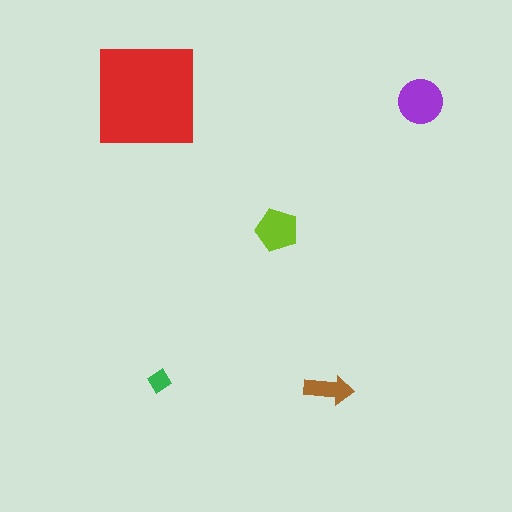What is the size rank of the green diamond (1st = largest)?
5th.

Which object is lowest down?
The brown arrow is bottommost.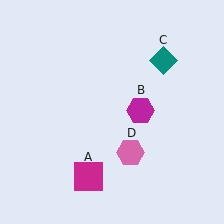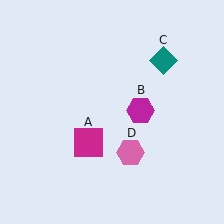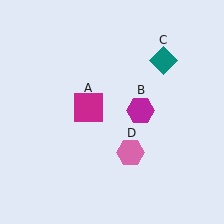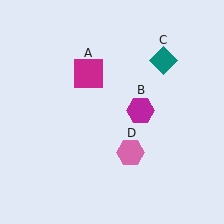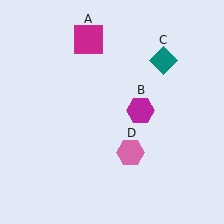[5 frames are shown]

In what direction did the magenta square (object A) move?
The magenta square (object A) moved up.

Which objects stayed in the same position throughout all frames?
Magenta hexagon (object B) and teal diamond (object C) and pink hexagon (object D) remained stationary.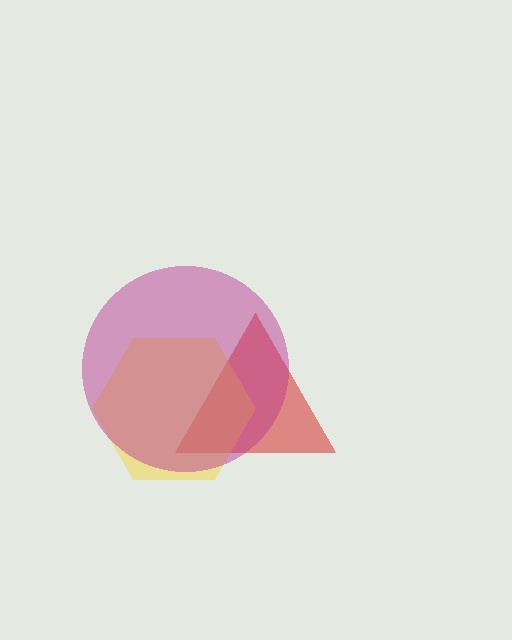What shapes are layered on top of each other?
The layered shapes are: a red triangle, a yellow hexagon, a magenta circle.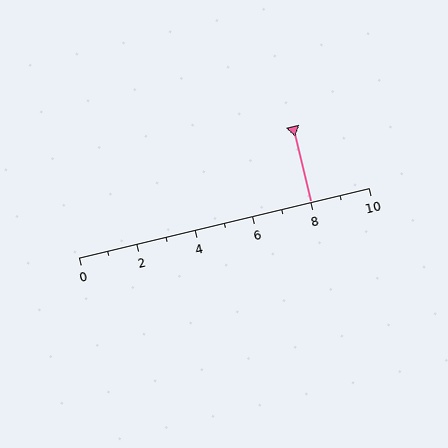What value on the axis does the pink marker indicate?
The marker indicates approximately 8.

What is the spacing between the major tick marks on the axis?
The major ticks are spaced 2 apart.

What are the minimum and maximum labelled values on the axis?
The axis runs from 0 to 10.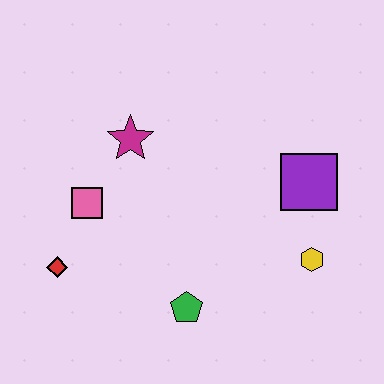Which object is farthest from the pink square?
The yellow hexagon is farthest from the pink square.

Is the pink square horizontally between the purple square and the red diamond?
Yes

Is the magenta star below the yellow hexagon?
No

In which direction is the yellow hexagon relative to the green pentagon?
The yellow hexagon is to the right of the green pentagon.